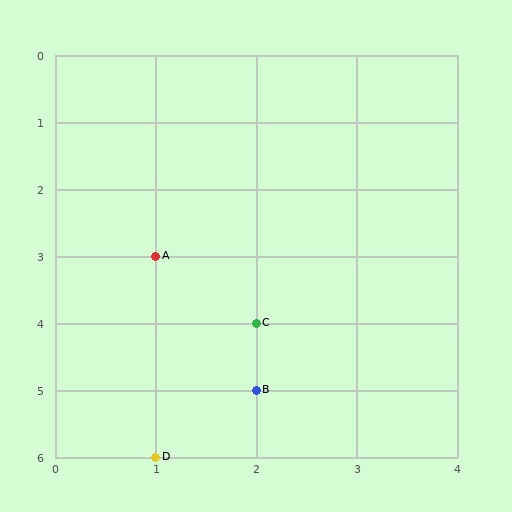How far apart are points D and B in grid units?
Points D and B are 1 column and 1 row apart (about 1.4 grid units diagonally).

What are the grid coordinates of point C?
Point C is at grid coordinates (2, 4).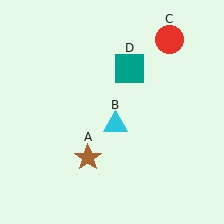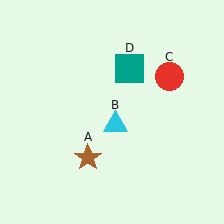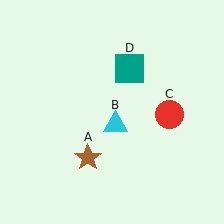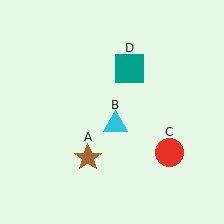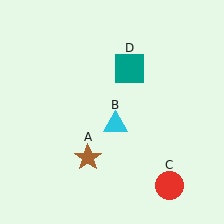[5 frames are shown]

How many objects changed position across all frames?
1 object changed position: red circle (object C).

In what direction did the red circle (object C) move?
The red circle (object C) moved down.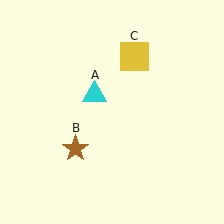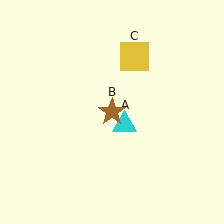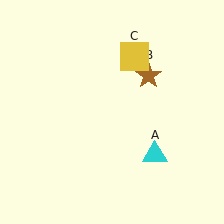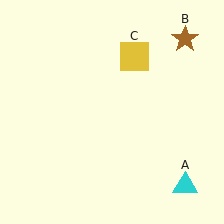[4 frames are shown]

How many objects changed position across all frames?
2 objects changed position: cyan triangle (object A), brown star (object B).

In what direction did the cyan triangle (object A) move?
The cyan triangle (object A) moved down and to the right.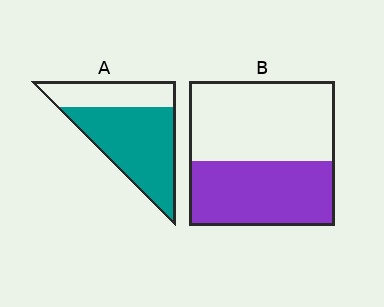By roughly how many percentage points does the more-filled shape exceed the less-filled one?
By roughly 25 percentage points (A over B).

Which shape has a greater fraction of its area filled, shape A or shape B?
Shape A.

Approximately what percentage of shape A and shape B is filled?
A is approximately 65% and B is approximately 45%.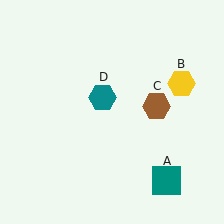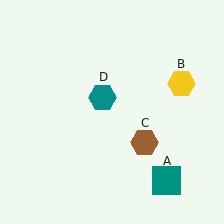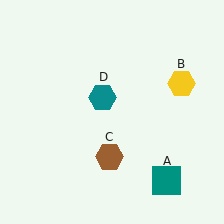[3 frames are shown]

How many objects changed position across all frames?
1 object changed position: brown hexagon (object C).